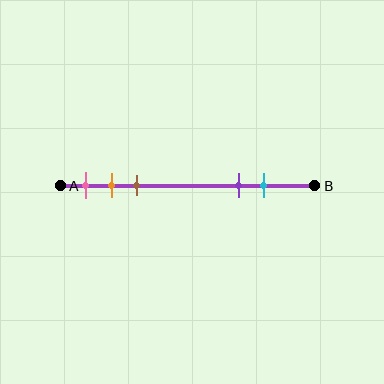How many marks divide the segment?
There are 5 marks dividing the segment.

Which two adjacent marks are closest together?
The orange and brown marks are the closest adjacent pair.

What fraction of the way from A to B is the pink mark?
The pink mark is approximately 10% (0.1) of the way from A to B.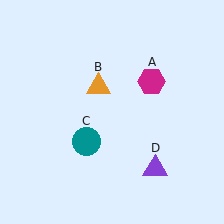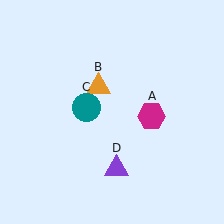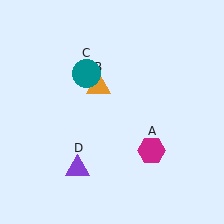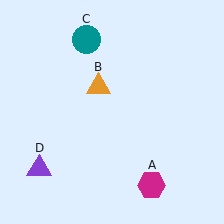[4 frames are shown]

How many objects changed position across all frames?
3 objects changed position: magenta hexagon (object A), teal circle (object C), purple triangle (object D).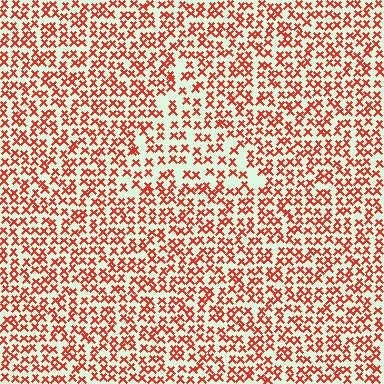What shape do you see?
I see a triangle.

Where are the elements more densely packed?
The elements are more densely packed outside the triangle boundary.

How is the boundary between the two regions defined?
The boundary is defined by a change in element density (approximately 1.5x ratio). All elements are the same color, size, and shape.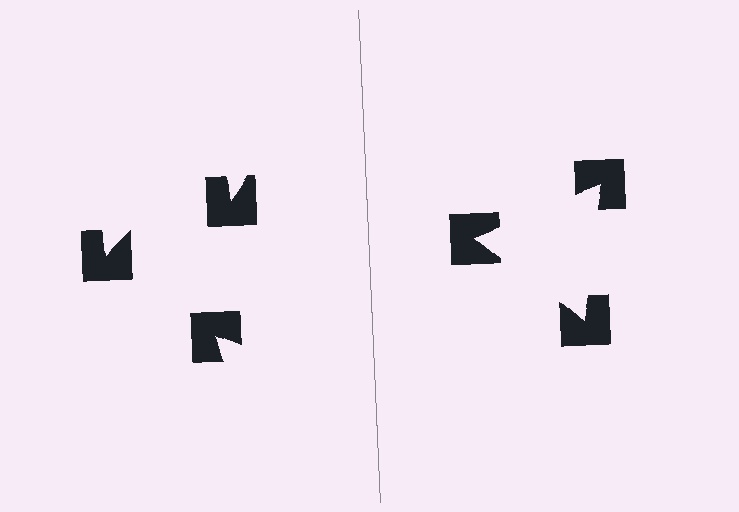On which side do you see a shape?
An illusory triangle appears on the right side. On the left side the wedge cuts are rotated, so no coherent shape forms.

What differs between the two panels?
The notched squares are positioned identically on both sides; only the wedge orientations differ. On the right they align to a triangle; on the left they are misaligned.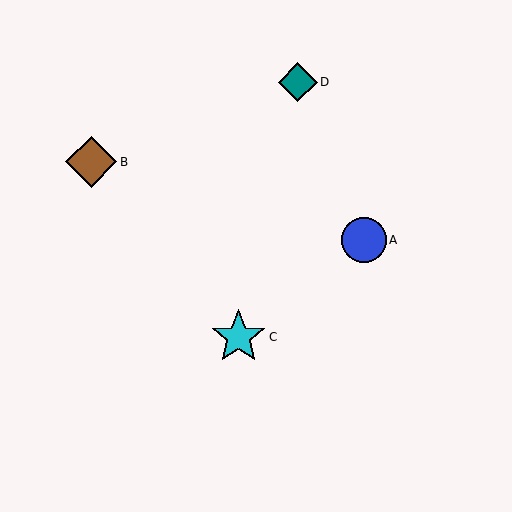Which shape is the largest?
The cyan star (labeled C) is the largest.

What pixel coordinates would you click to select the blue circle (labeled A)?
Click at (364, 240) to select the blue circle A.